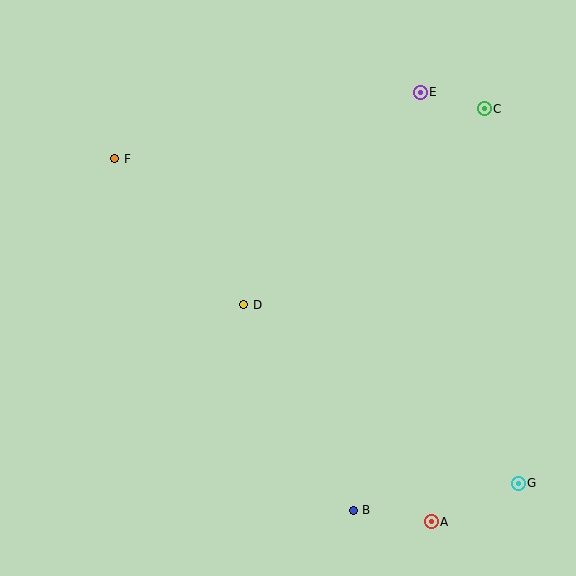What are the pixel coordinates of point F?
Point F is at (115, 159).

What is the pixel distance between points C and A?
The distance between C and A is 417 pixels.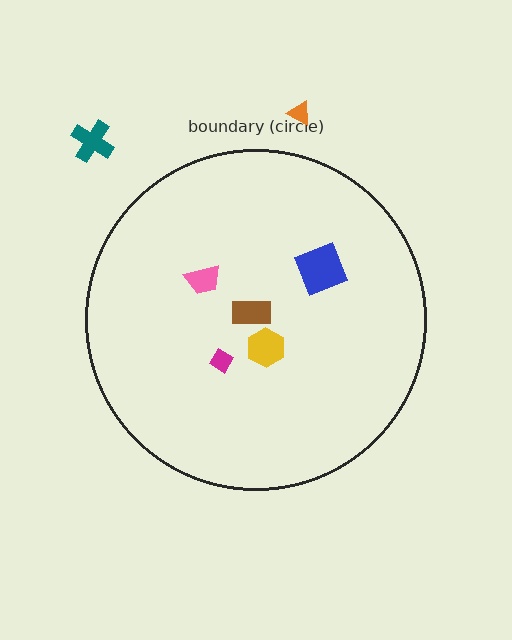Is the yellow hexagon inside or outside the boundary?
Inside.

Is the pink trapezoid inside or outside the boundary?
Inside.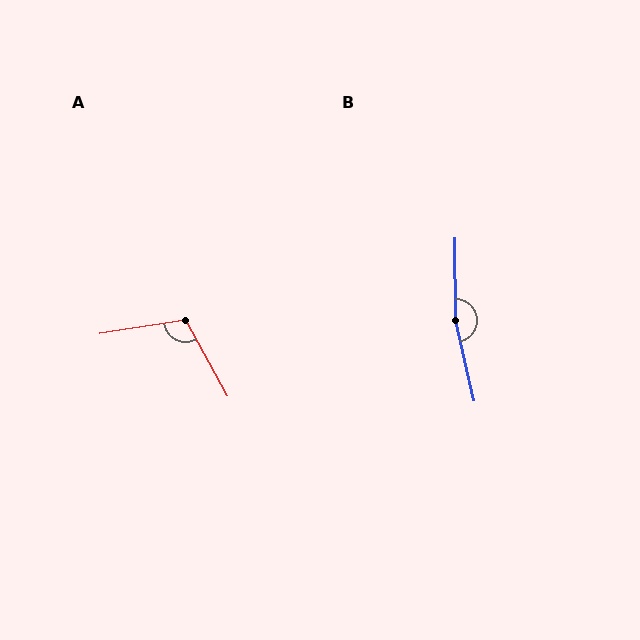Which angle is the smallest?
A, at approximately 110 degrees.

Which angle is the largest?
B, at approximately 167 degrees.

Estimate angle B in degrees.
Approximately 167 degrees.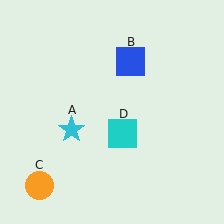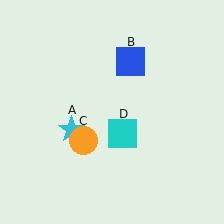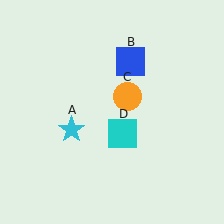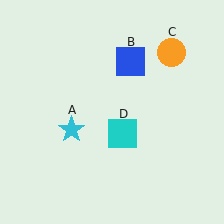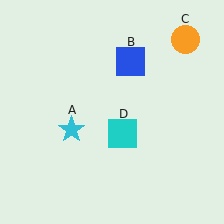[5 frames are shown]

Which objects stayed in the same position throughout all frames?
Cyan star (object A) and blue square (object B) and cyan square (object D) remained stationary.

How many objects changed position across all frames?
1 object changed position: orange circle (object C).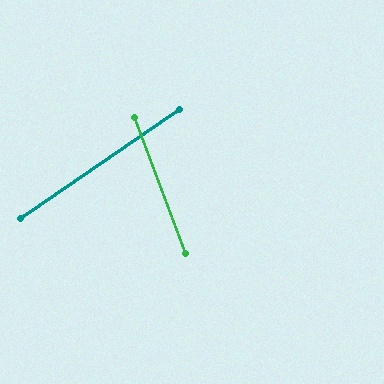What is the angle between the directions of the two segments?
Approximately 76 degrees.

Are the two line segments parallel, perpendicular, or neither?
Neither parallel nor perpendicular — they differ by about 76°.